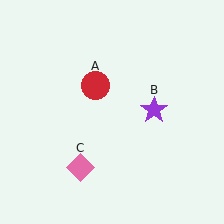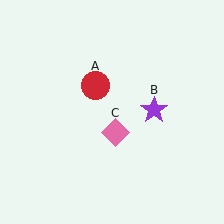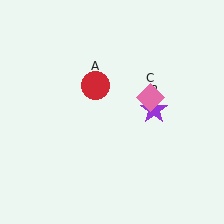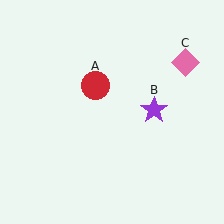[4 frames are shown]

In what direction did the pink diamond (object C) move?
The pink diamond (object C) moved up and to the right.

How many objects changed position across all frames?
1 object changed position: pink diamond (object C).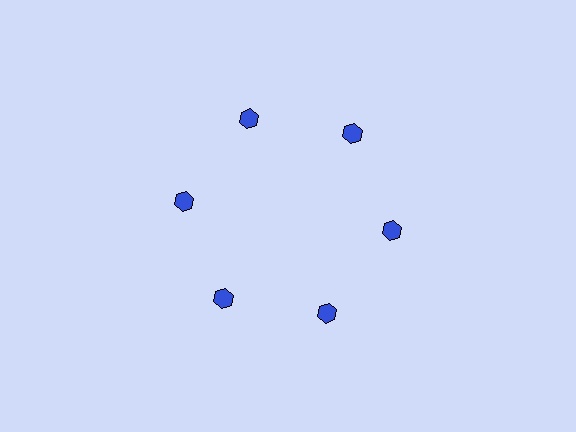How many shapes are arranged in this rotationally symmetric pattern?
There are 6 shapes, arranged in 6 groups of 1.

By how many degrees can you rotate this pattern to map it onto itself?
The pattern maps onto itself every 60 degrees of rotation.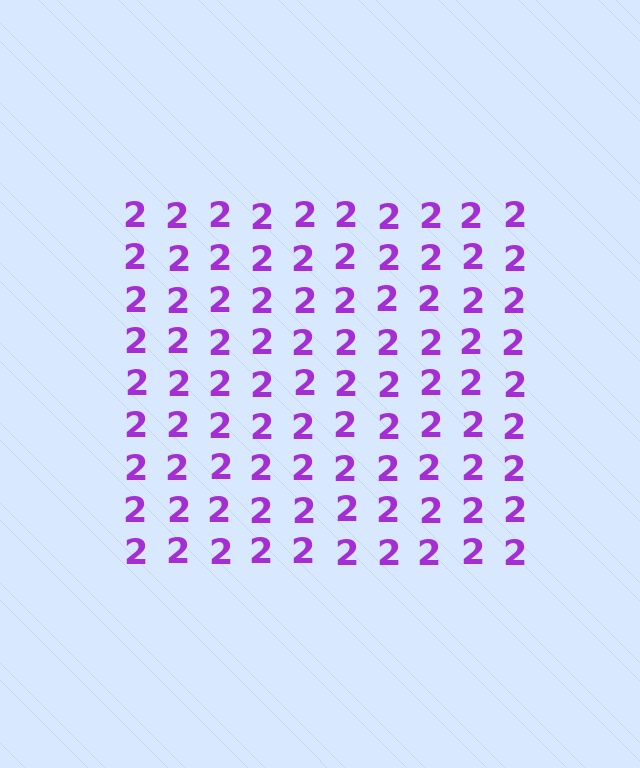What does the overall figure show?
The overall figure shows a square.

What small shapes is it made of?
It is made of small digit 2's.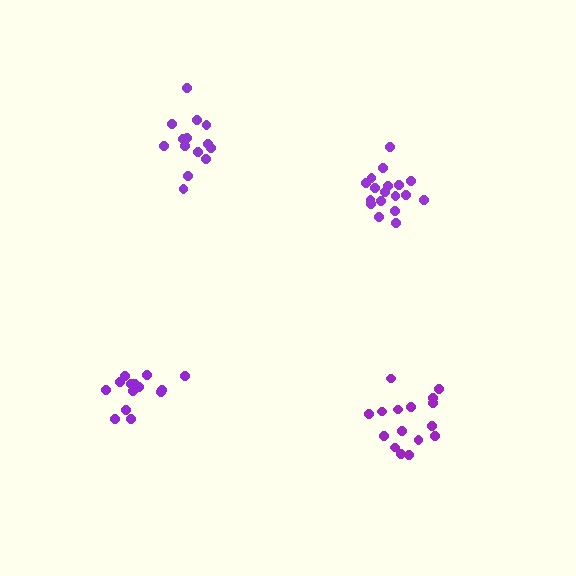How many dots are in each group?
Group 1: 18 dots, Group 2: 14 dots, Group 3: 16 dots, Group 4: 14 dots (62 total).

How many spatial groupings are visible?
There are 4 spatial groupings.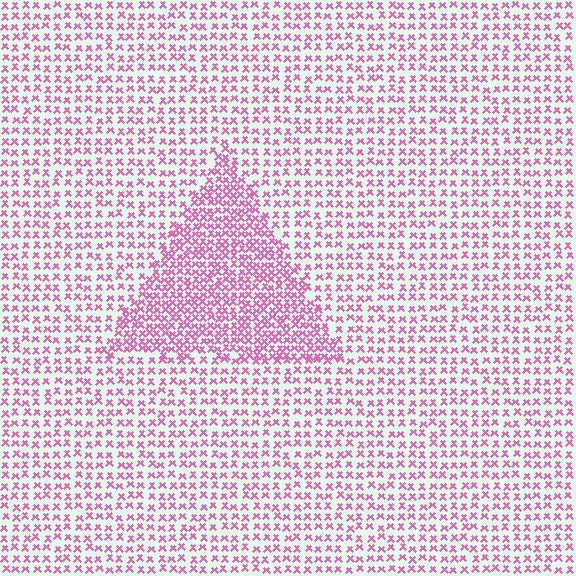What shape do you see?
I see a triangle.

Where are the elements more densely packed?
The elements are more densely packed inside the triangle boundary.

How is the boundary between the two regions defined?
The boundary is defined by a change in element density (approximately 1.9x ratio). All elements are the same color, size, and shape.